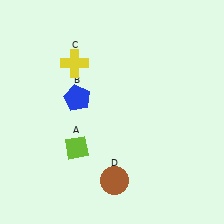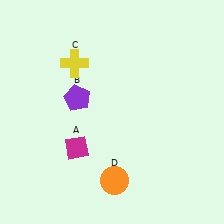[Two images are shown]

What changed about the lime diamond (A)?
In Image 1, A is lime. In Image 2, it changed to magenta.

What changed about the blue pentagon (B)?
In Image 1, B is blue. In Image 2, it changed to purple.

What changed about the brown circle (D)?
In Image 1, D is brown. In Image 2, it changed to orange.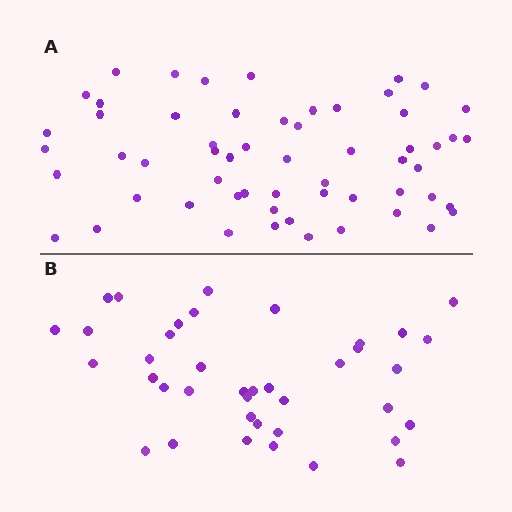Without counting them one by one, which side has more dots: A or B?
Region A (the top region) has more dots.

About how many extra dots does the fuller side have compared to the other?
Region A has approximately 20 more dots than region B.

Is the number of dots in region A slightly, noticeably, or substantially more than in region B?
Region A has substantially more. The ratio is roughly 1.5 to 1.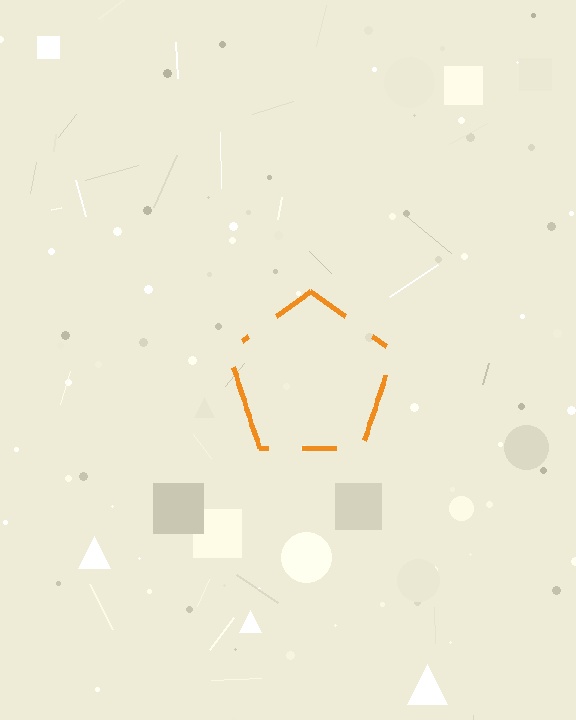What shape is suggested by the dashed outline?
The dashed outline suggests a pentagon.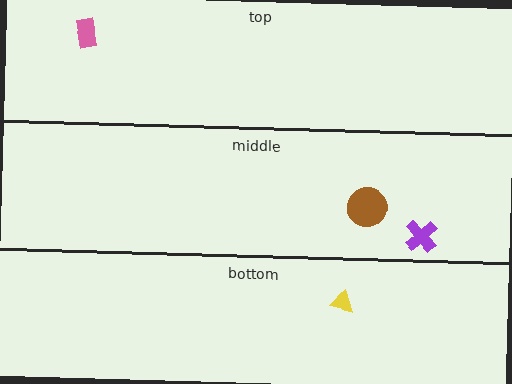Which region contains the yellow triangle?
The bottom region.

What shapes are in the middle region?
The purple cross, the brown circle.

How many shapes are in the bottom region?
1.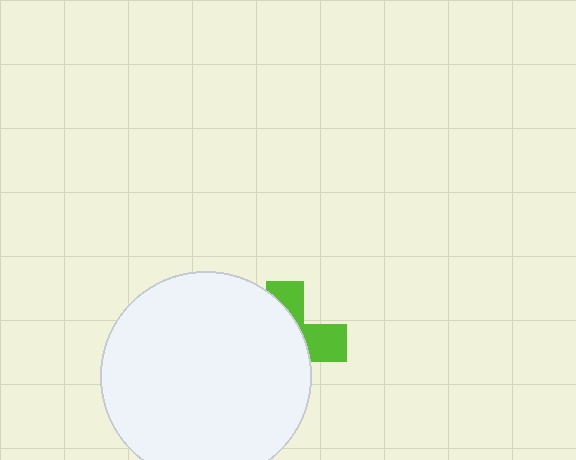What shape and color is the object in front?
The object in front is a white circle.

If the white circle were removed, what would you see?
You would see the complete lime cross.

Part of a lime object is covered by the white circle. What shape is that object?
It is a cross.